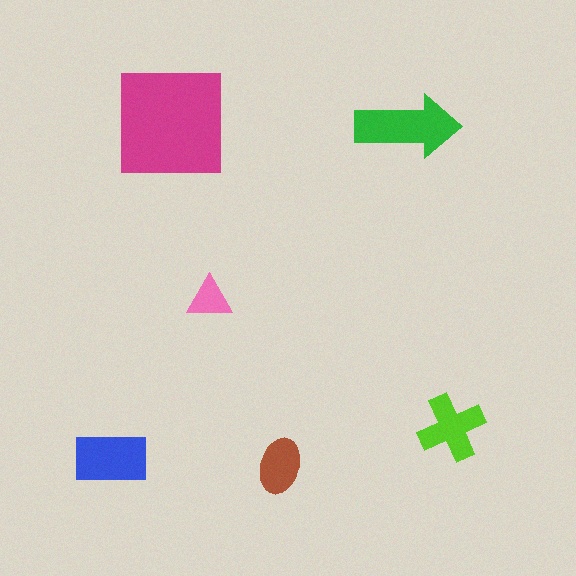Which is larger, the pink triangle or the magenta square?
The magenta square.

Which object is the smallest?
The pink triangle.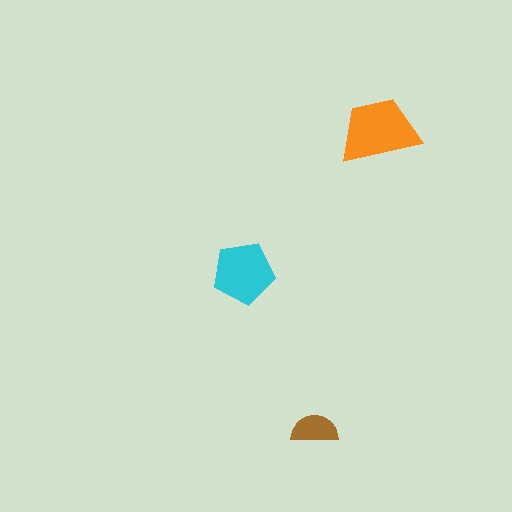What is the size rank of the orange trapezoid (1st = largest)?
1st.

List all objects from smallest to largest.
The brown semicircle, the cyan pentagon, the orange trapezoid.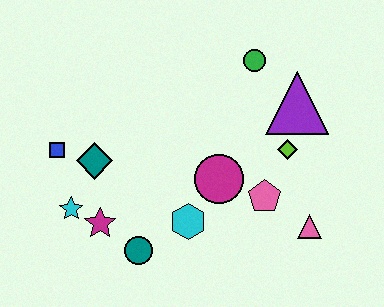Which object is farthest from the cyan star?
The purple triangle is farthest from the cyan star.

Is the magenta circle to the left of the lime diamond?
Yes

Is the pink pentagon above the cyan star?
Yes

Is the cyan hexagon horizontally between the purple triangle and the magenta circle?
No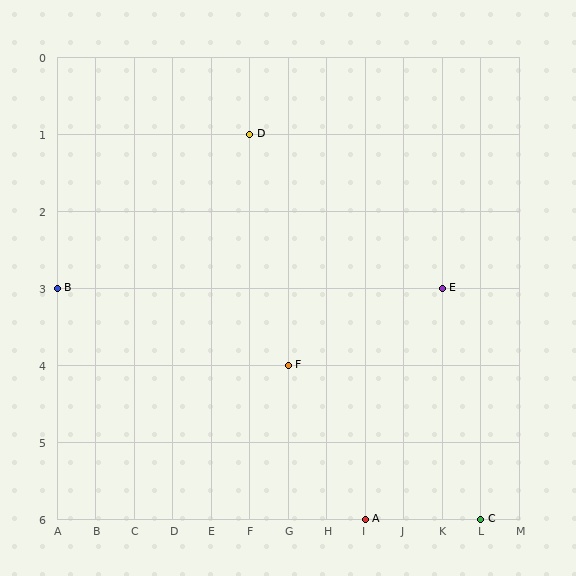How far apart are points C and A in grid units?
Points C and A are 3 columns apart.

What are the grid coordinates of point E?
Point E is at grid coordinates (K, 3).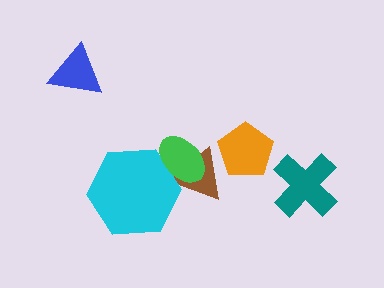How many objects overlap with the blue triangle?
0 objects overlap with the blue triangle.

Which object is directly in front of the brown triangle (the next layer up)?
The cyan hexagon is directly in front of the brown triangle.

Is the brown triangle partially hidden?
Yes, it is partially covered by another shape.